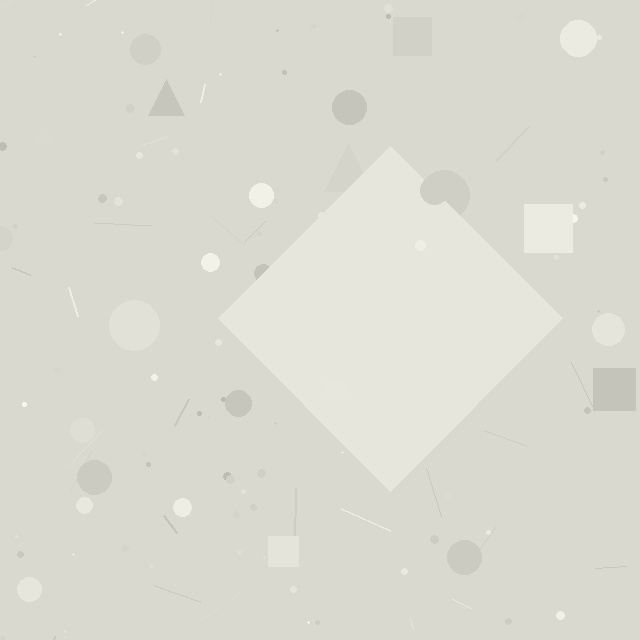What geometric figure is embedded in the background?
A diamond is embedded in the background.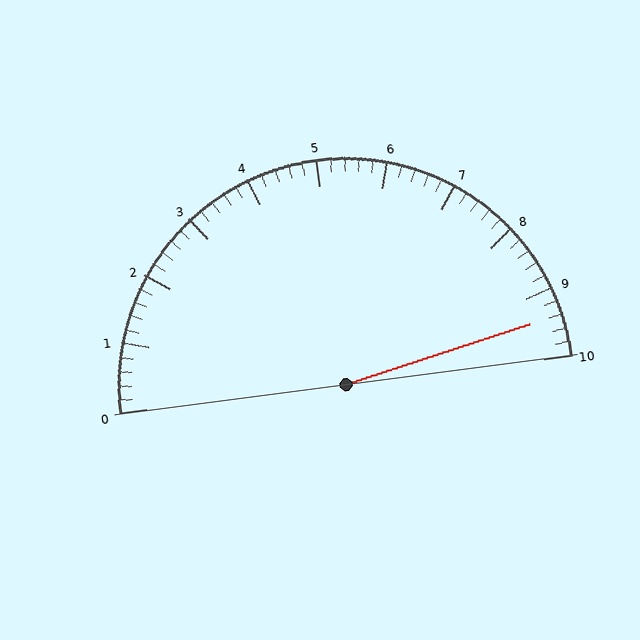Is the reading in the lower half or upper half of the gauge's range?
The reading is in the upper half of the range (0 to 10).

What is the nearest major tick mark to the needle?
The nearest major tick mark is 9.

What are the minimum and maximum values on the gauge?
The gauge ranges from 0 to 10.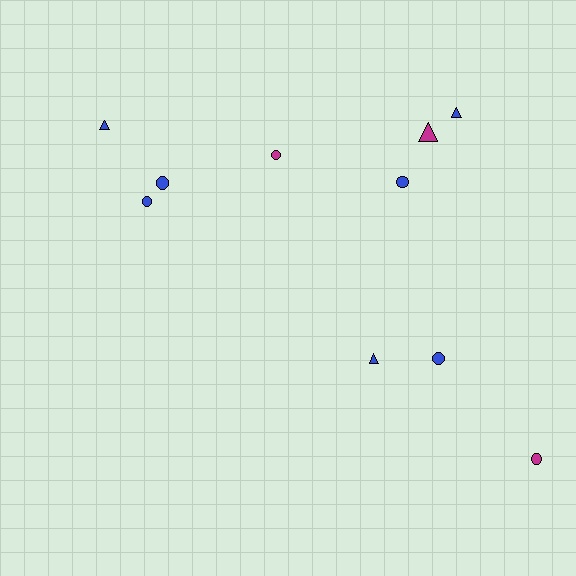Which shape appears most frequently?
Circle, with 6 objects.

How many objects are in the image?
There are 10 objects.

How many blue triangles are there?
There are 3 blue triangles.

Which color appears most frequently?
Blue, with 7 objects.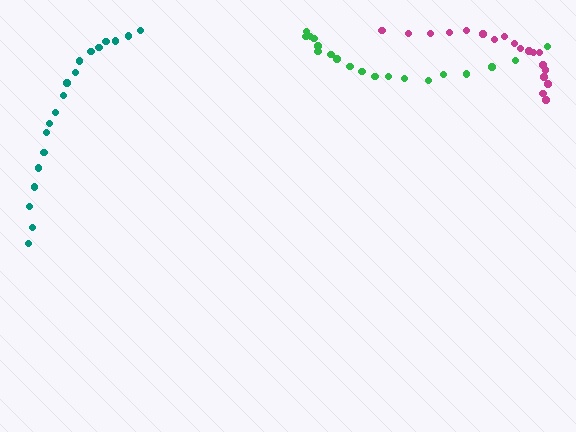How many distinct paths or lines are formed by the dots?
There are 3 distinct paths.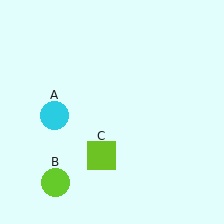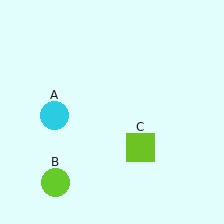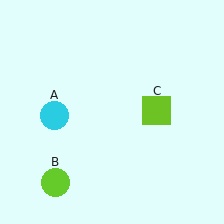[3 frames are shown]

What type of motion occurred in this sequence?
The lime square (object C) rotated counterclockwise around the center of the scene.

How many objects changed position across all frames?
1 object changed position: lime square (object C).